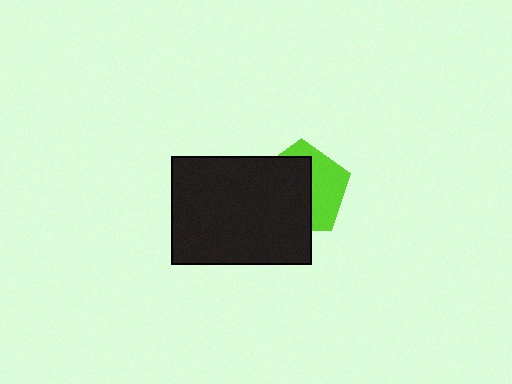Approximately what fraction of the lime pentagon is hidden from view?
Roughly 58% of the lime pentagon is hidden behind the black rectangle.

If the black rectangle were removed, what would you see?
You would see the complete lime pentagon.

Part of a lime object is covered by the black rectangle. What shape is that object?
It is a pentagon.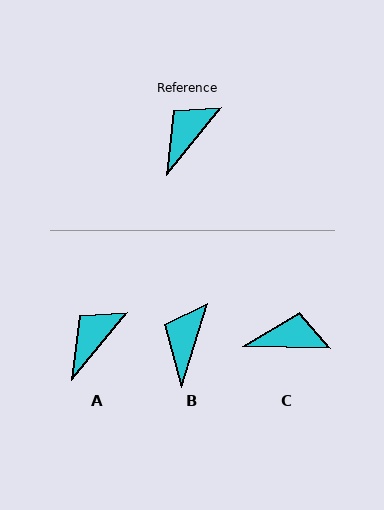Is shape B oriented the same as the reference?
No, it is off by about 21 degrees.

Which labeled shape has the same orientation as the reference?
A.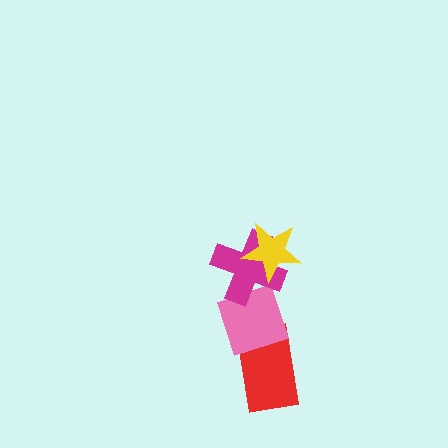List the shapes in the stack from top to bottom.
From top to bottom: the yellow star, the magenta cross, the pink diamond, the red rectangle.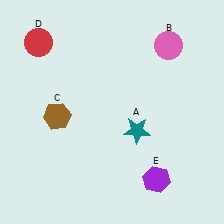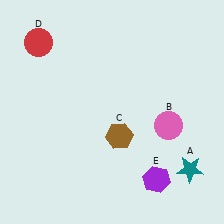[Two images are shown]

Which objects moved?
The objects that moved are: the teal star (A), the pink circle (B), the brown hexagon (C).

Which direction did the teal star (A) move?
The teal star (A) moved right.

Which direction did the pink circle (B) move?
The pink circle (B) moved down.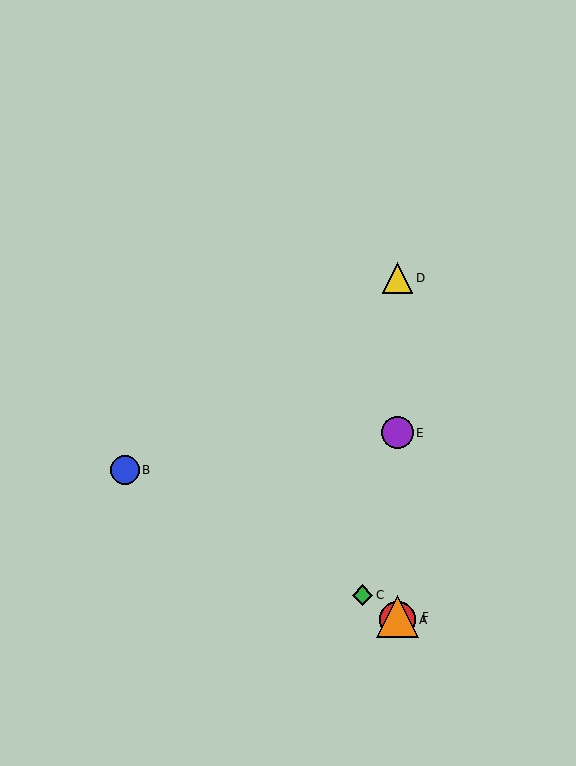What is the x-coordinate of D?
Object D is at x≈398.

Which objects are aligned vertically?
Objects A, D, E, F are aligned vertically.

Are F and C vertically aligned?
No, F is at x≈398 and C is at x≈363.